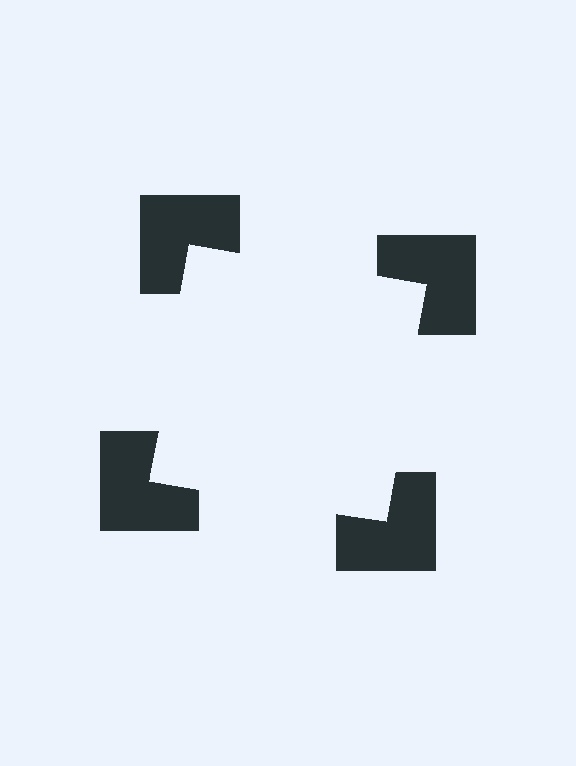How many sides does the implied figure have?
4 sides.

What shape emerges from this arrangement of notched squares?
An illusory square — its edges are inferred from the aligned wedge cuts in the notched squares, not physically drawn.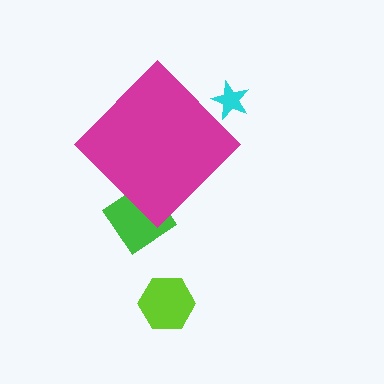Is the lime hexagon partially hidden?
No, the lime hexagon is fully visible.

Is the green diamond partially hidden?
Yes, the green diamond is partially hidden behind the magenta diamond.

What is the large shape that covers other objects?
A magenta diamond.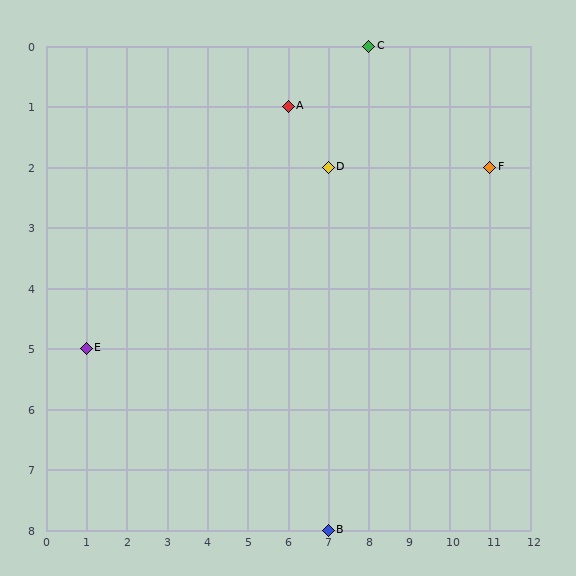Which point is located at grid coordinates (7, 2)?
Point D is at (7, 2).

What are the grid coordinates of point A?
Point A is at grid coordinates (6, 1).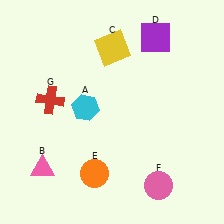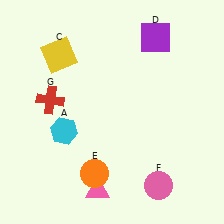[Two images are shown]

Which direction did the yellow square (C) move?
The yellow square (C) moved left.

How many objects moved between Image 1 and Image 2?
3 objects moved between the two images.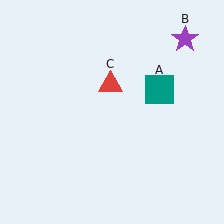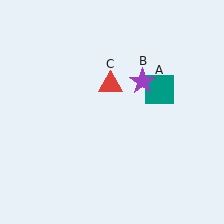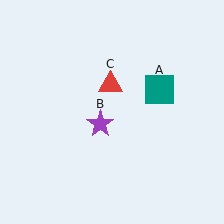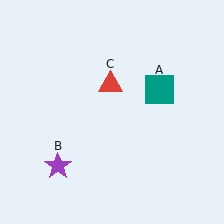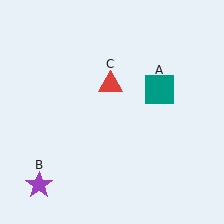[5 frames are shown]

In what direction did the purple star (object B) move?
The purple star (object B) moved down and to the left.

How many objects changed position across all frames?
1 object changed position: purple star (object B).